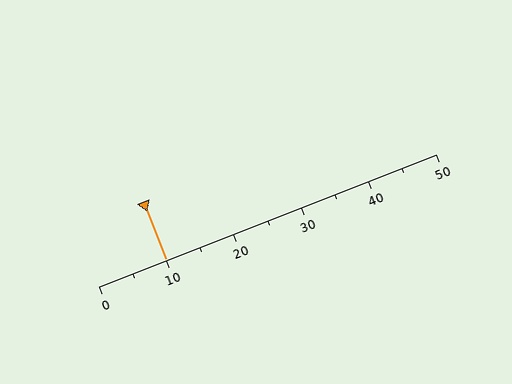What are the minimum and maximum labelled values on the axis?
The axis runs from 0 to 50.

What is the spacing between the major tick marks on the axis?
The major ticks are spaced 10 apart.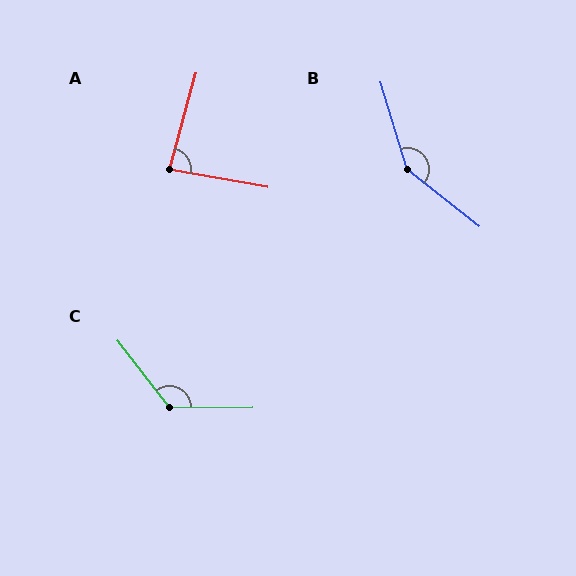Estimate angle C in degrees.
Approximately 127 degrees.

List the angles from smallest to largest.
A (85°), C (127°), B (145°).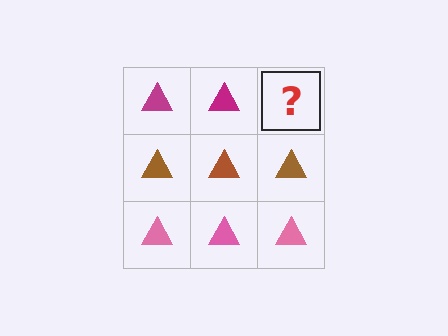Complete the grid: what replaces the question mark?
The question mark should be replaced with a magenta triangle.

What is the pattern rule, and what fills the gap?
The rule is that each row has a consistent color. The gap should be filled with a magenta triangle.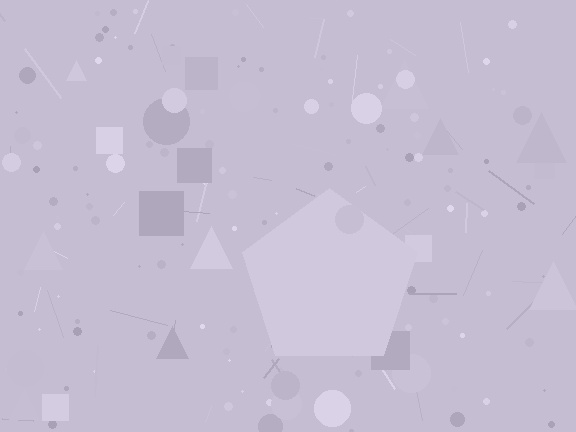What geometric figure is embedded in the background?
A pentagon is embedded in the background.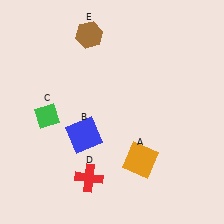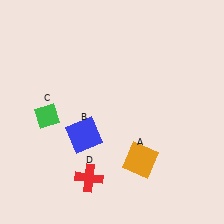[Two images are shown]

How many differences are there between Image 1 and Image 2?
There is 1 difference between the two images.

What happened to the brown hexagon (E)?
The brown hexagon (E) was removed in Image 2. It was in the top-left area of Image 1.